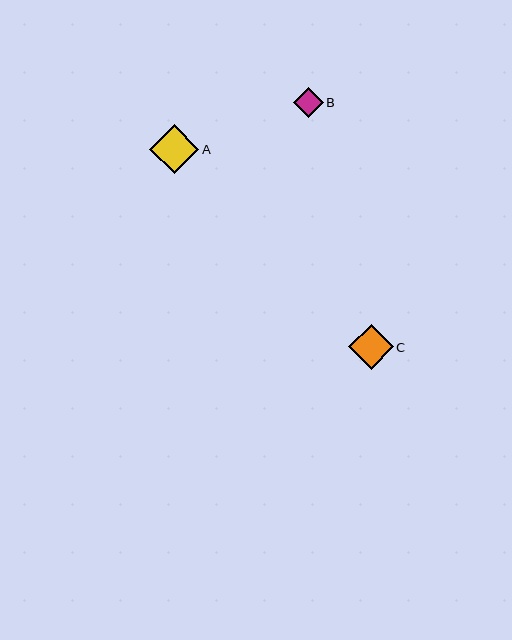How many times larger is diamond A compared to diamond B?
Diamond A is approximately 1.6 times the size of diamond B.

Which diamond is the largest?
Diamond A is the largest with a size of approximately 49 pixels.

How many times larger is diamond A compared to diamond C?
Diamond A is approximately 1.1 times the size of diamond C.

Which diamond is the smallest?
Diamond B is the smallest with a size of approximately 30 pixels.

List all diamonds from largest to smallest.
From largest to smallest: A, C, B.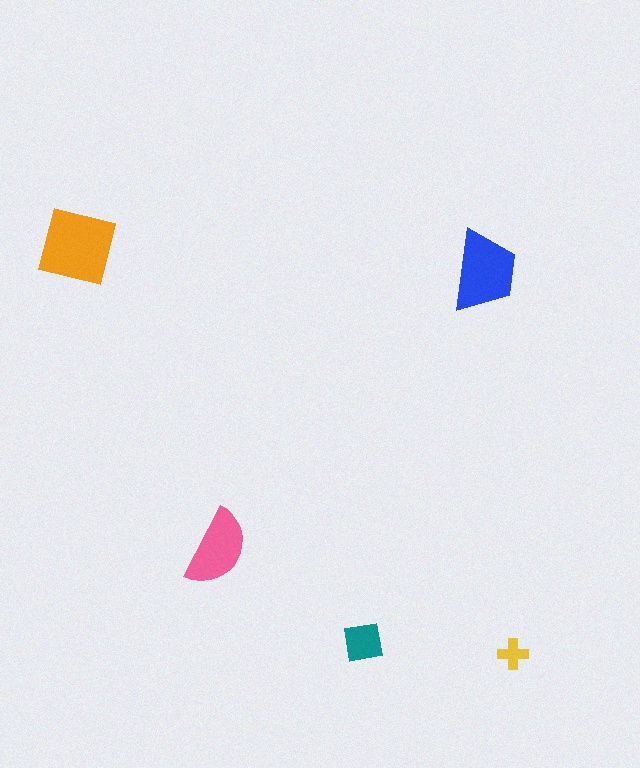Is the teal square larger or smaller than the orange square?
Smaller.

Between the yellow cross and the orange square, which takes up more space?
The orange square.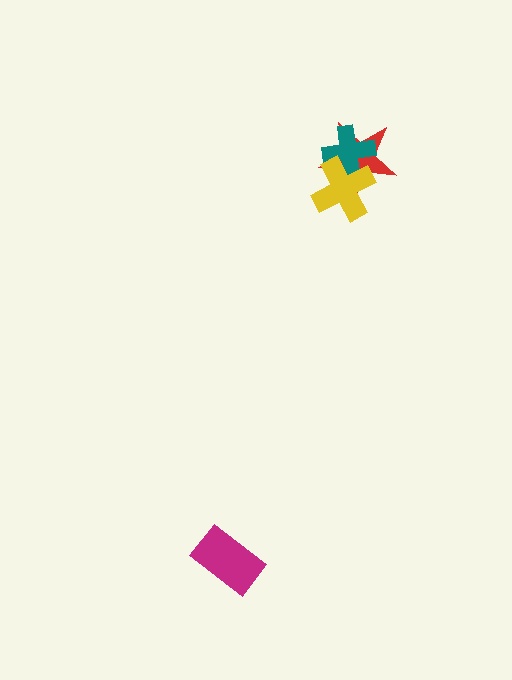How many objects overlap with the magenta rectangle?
0 objects overlap with the magenta rectangle.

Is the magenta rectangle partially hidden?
No, no other shape covers it.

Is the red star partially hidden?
Yes, it is partially covered by another shape.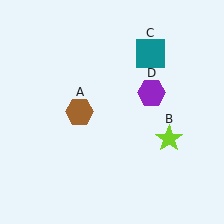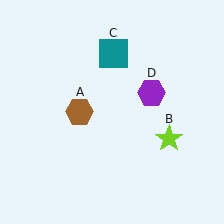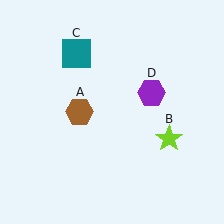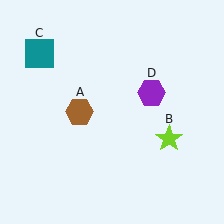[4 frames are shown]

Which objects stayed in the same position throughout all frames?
Brown hexagon (object A) and lime star (object B) and purple hexagon (object D) remained stationary.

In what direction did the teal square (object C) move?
The teal square (object C) moved left.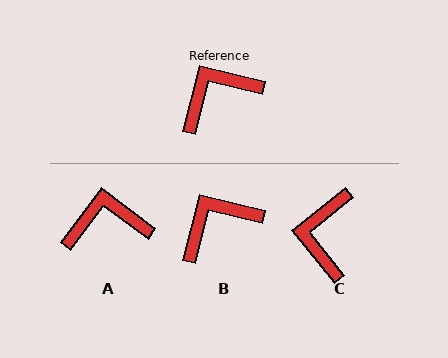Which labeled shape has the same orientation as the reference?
B.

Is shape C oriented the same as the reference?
No, it is off by about 52 degrees.